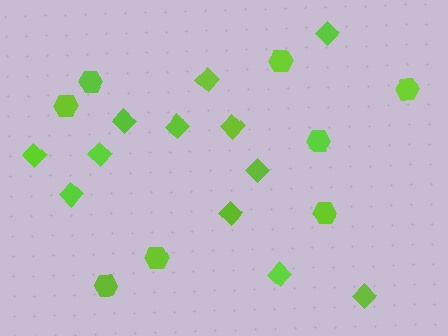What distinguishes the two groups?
There are 2 groups: one group of hexagons (8) and one group of diamonds (12).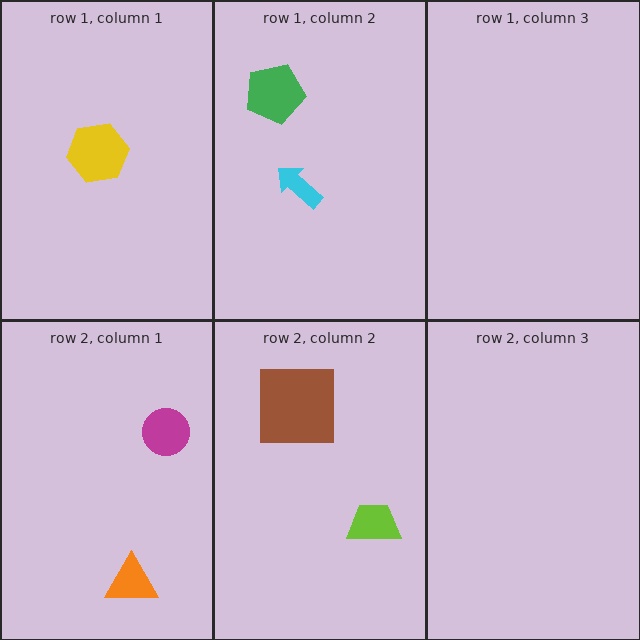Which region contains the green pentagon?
The row 1, column 2 region.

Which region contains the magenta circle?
The row 2, column 1 region.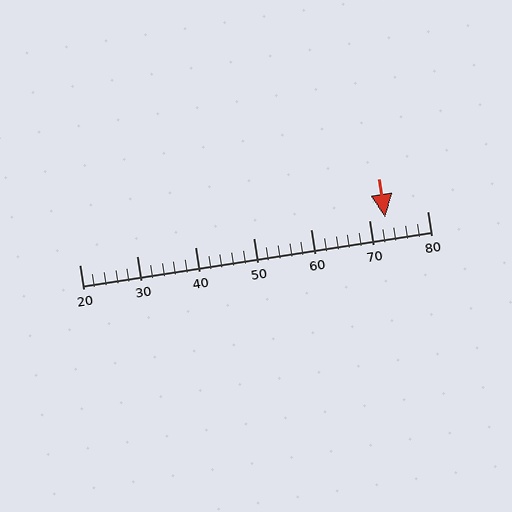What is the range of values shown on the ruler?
The ruler shows values from 20 to 80.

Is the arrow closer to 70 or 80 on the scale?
The arrow is closer to 70.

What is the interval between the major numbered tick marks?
The major tick marks are spaced 10 units apart.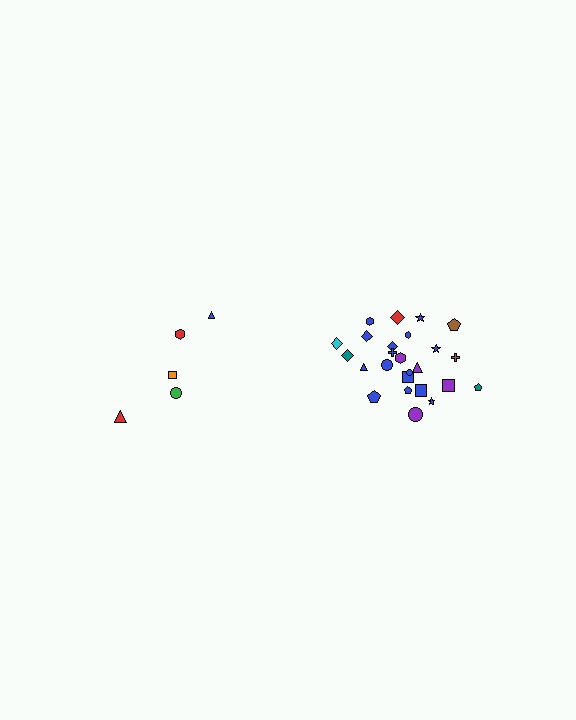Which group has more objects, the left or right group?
The right group.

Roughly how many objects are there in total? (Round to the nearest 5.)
Roughly 30 objects in total.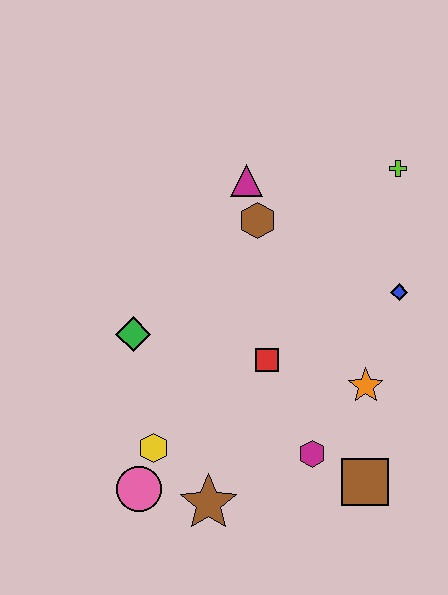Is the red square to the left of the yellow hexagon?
No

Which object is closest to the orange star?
The magenta hexagon is closest to the orange star.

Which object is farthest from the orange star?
The pink circle is farthest from the orange star.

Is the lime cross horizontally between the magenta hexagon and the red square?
No